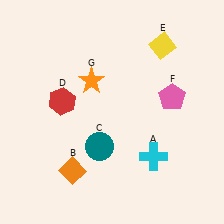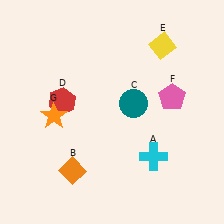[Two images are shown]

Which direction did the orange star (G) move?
The orange star (G) moved left.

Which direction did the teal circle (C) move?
The teal circle (C) moved up.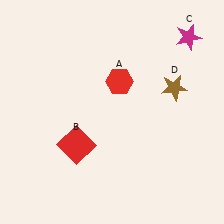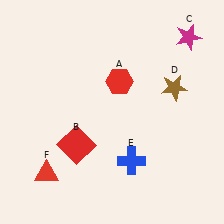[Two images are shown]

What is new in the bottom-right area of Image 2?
A blue cross (E) was added in the bottom-right area of Image 2.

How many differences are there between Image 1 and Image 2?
There are 2 differences between the two images.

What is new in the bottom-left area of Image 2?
A red triangle (F) was added in the bottom-left area of Image 2.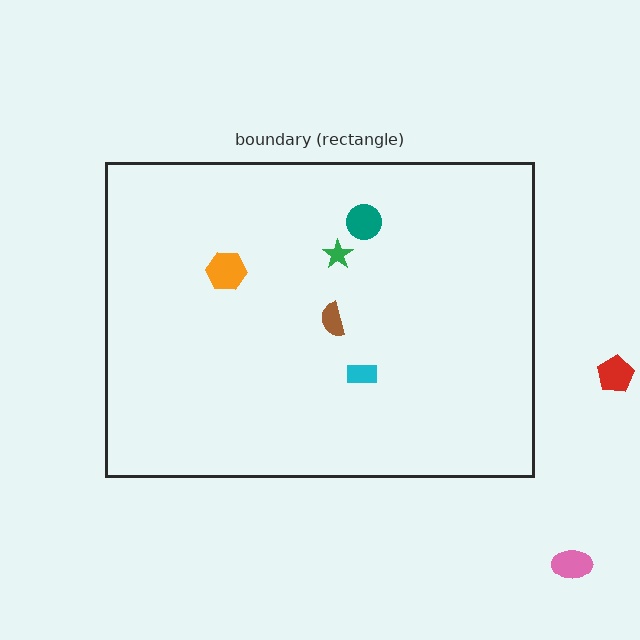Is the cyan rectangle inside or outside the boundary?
Inside.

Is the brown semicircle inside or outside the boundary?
Inside.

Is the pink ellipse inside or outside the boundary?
Outside.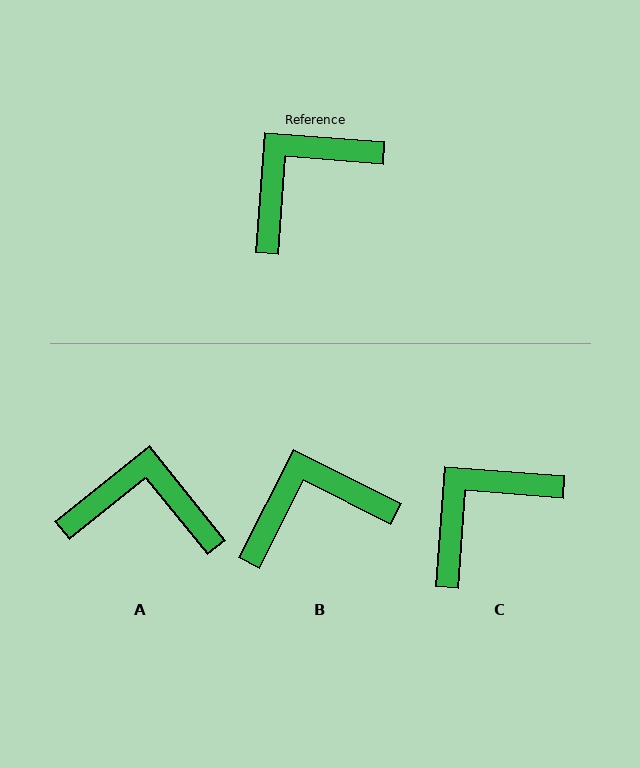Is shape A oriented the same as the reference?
No, it is off by about 47 degrees.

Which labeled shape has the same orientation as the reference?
C.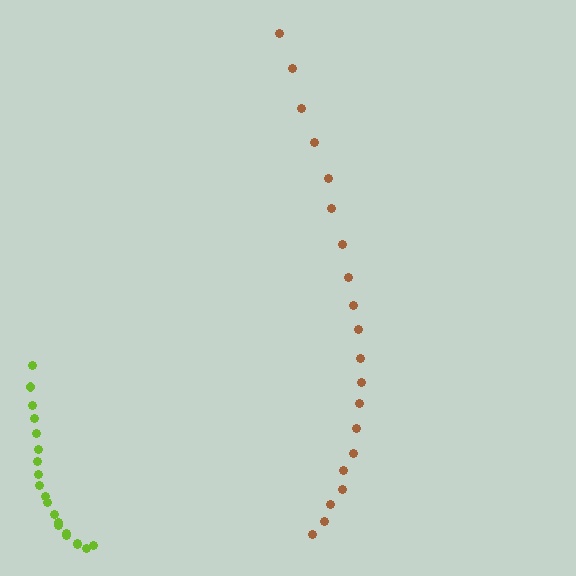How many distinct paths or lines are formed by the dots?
There are 2 distinct paths.